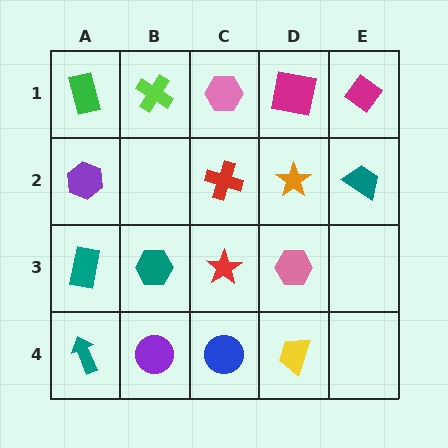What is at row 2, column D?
An orange star.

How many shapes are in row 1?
5 shapes.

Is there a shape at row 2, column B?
No, that cell is empty.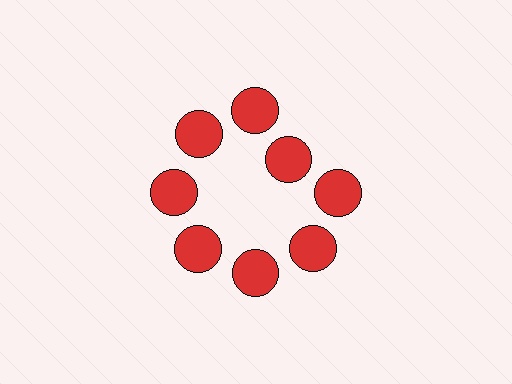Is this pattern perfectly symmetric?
No. The 8 red circles are arranged in a ring, but one element near the 2 o'clock position is pulled inward toward the center, breaking the 8-fold rotational symmetry.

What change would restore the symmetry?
The symmetry would be restored by moving it outward, back onto the ring so that all 8 circles sit at equal angles and equal distance from the center.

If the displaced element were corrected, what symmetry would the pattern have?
It would have 8-fold rotational symmetry — the pattern would map onto itself every 45 degrees.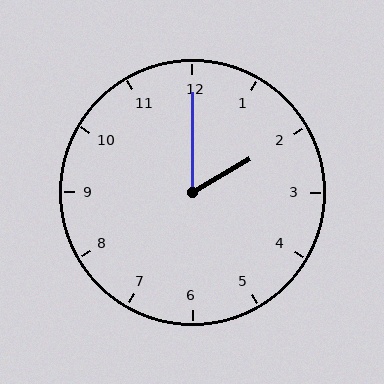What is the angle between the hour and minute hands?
Approximately 60 degrees.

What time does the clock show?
2:00.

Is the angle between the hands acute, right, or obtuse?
It is acute.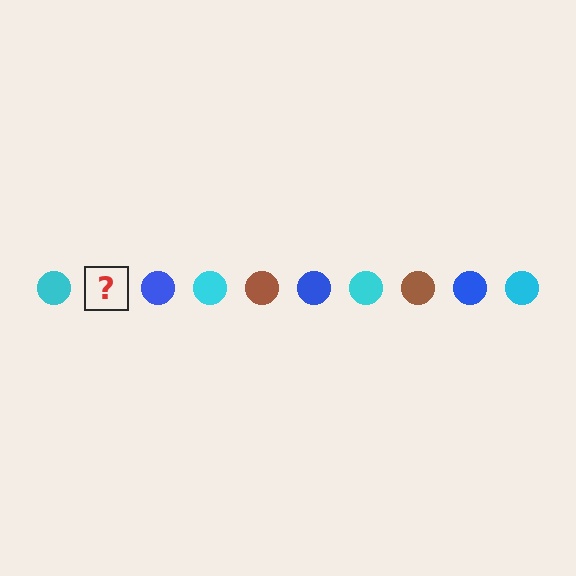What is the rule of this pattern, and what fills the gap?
The rule is that the pattern cycles through cyan, brown, blue circles. The gap should be filled with a brown circle.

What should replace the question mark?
The question mark should be replaced with a brown circle.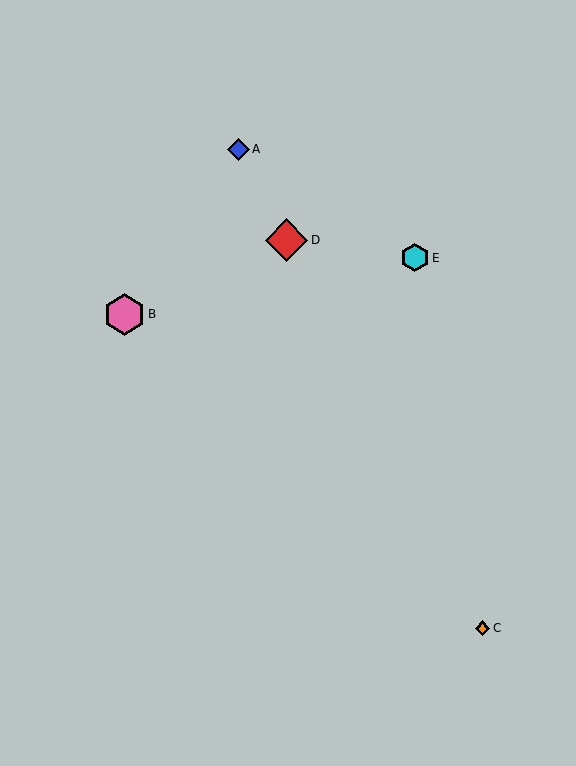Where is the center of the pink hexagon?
The center of the pink hexagon is at (125, 314).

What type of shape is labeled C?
Shape C is an orange diamond.